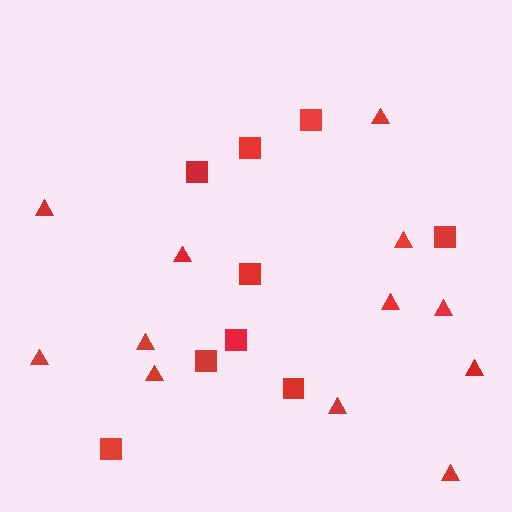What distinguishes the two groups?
There are 2 groups: one group of squares (9) and one group of triangles (12).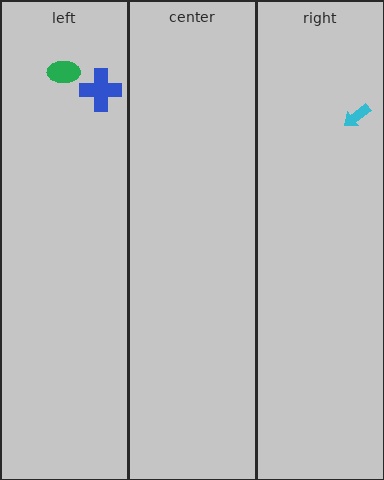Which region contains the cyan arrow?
The right region.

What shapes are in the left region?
The green ellipse, the blue cross.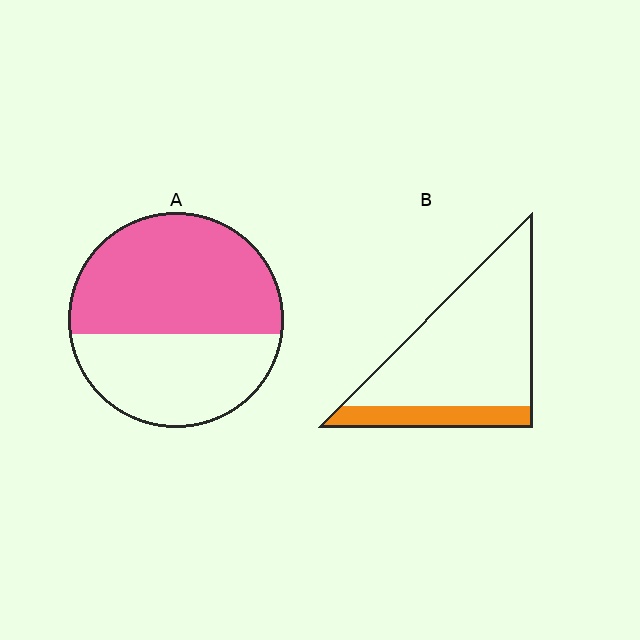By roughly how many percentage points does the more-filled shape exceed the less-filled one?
By roughly 40 percentage points (A over B).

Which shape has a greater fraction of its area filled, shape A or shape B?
Shape A.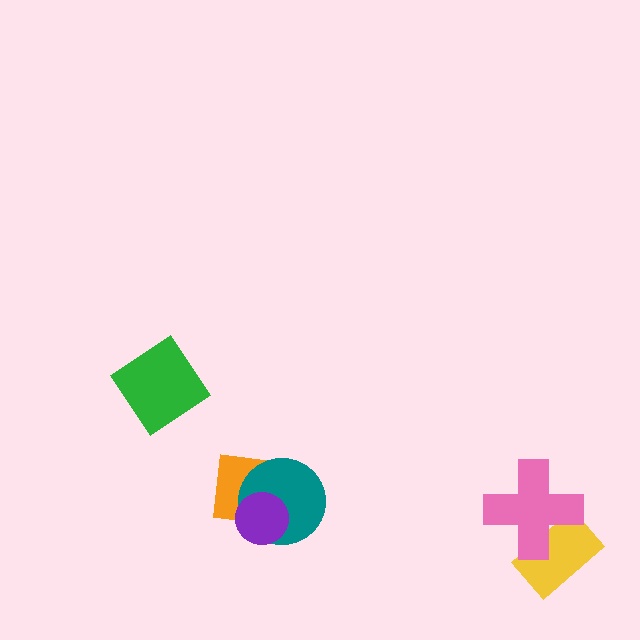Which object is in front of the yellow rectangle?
The pink cross is in front of the yellow rectangle.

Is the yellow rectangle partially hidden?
Yes, it is partially covered by another shape.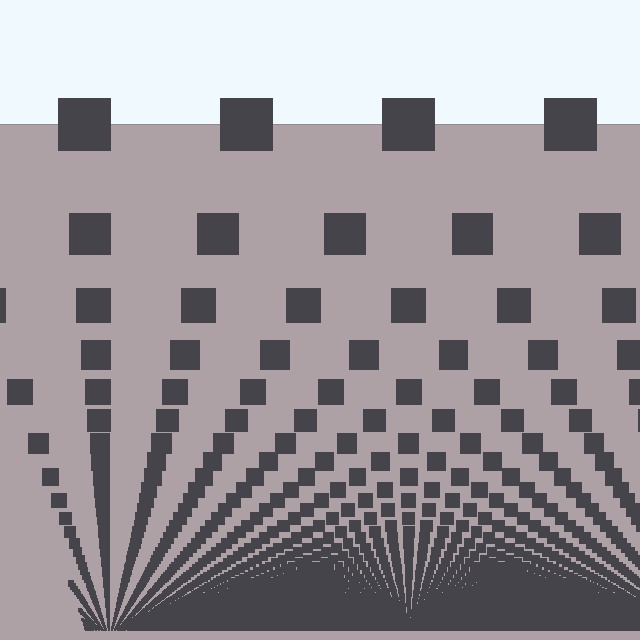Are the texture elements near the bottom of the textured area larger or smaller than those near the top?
Smaller. The gradient is inverted — elements near the bottom are smaller and denser.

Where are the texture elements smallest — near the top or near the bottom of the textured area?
Near the bottom.